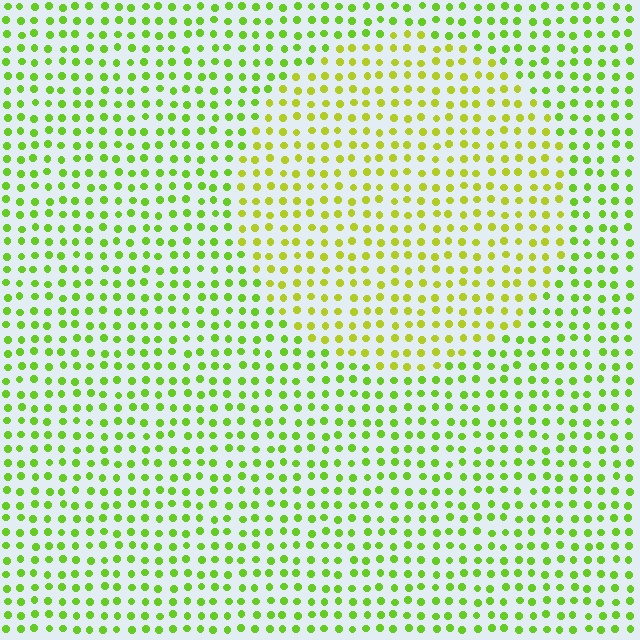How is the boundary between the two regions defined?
The boundary is defined purely by a slight shift in hue (about 27 degrees). Spacing, size, and orientation are identical on both sides.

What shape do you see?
I see a circle.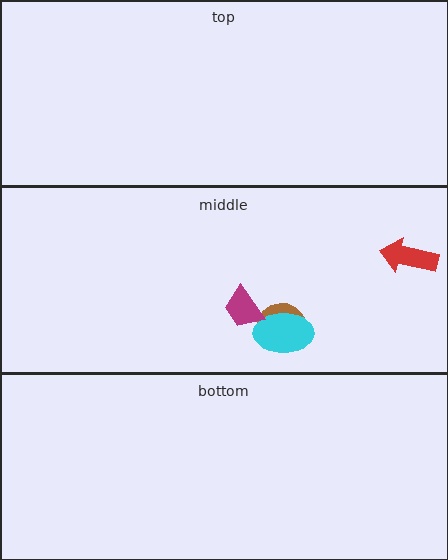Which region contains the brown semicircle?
The middle region.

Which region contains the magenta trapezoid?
The middle region.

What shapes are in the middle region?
The brown semicircle, the red arrow, the cyan ellipse, the magenta trapezoid.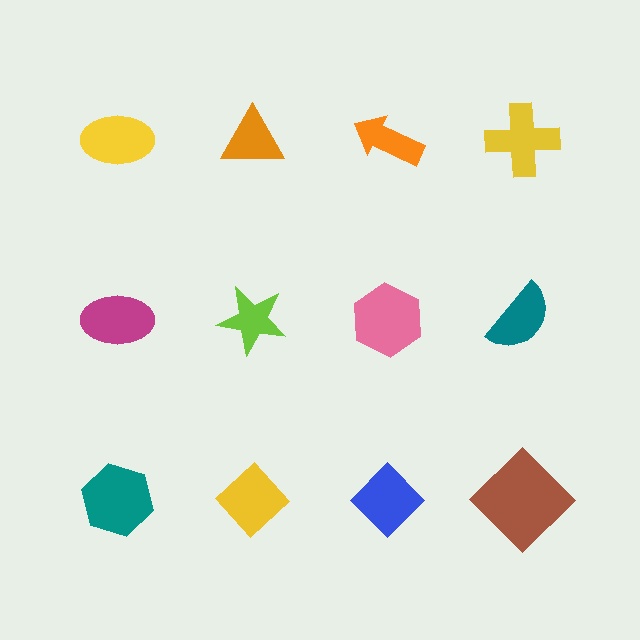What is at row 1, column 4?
A yellow cross.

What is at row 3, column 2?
A yellow diamond.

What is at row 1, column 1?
A yellow ellipse.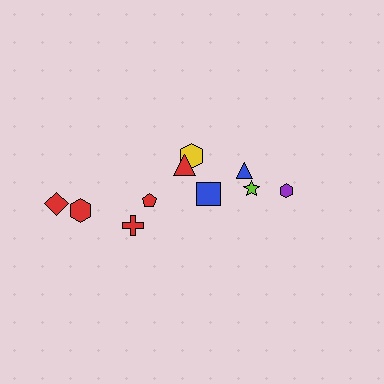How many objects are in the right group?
There are 4 objects.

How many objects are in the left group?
There are 6 objects.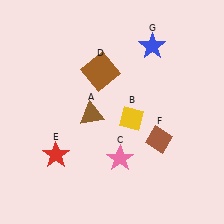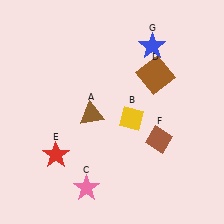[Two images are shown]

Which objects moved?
The objects that moved are: the pink star (C), the brown square (D).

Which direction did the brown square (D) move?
The brown square (D) moved right.